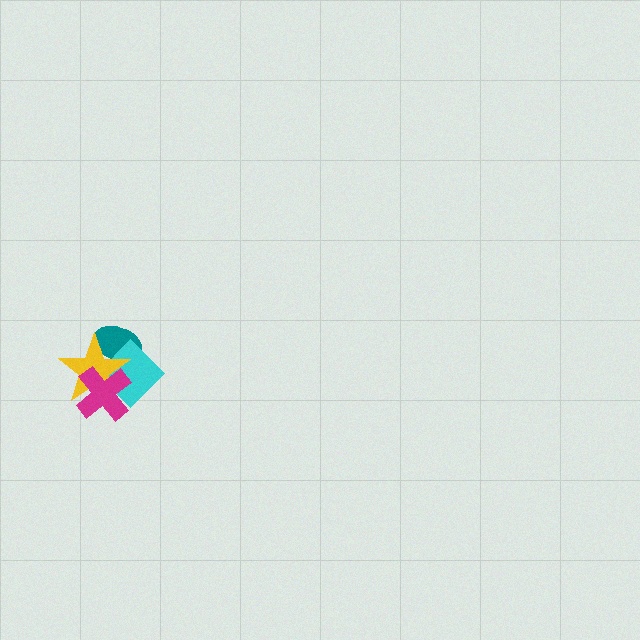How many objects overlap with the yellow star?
3 objects overlap with the yellow star.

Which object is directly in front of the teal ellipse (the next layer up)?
The cyan diamond is directly in front of the teal ellipse.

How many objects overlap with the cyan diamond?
3 objects overlap with the cyan diamond.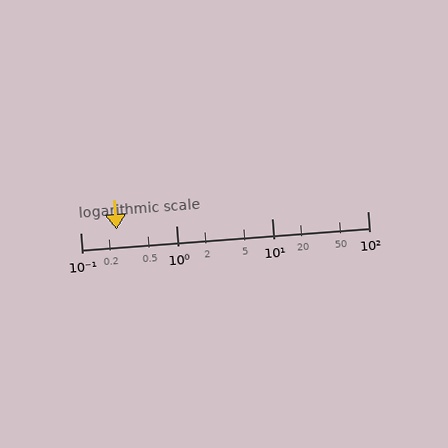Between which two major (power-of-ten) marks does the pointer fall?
The pointer is between 0.1 and 1.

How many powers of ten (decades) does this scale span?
The scale spans 3 decades, from 0.1 to 100.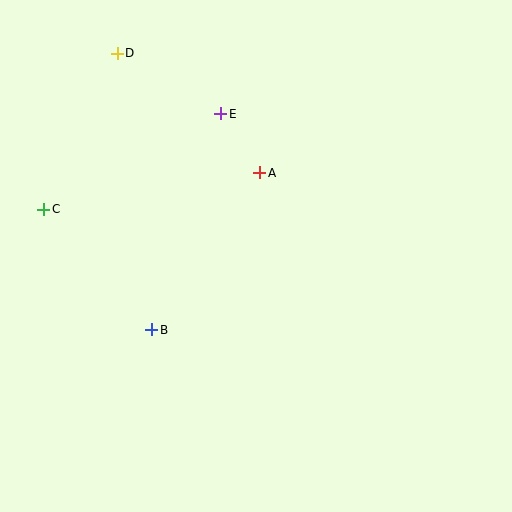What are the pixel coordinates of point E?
Point E is at (221, 114).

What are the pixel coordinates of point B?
Point B is at (152, 330).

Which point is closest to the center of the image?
Point A at (260, 173) is closest to the center.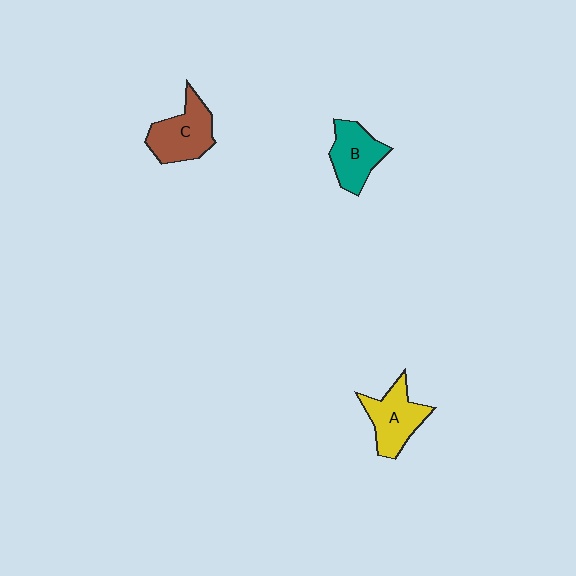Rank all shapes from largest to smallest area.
From largest to smallest: C (brown), A (yellow), B (teal).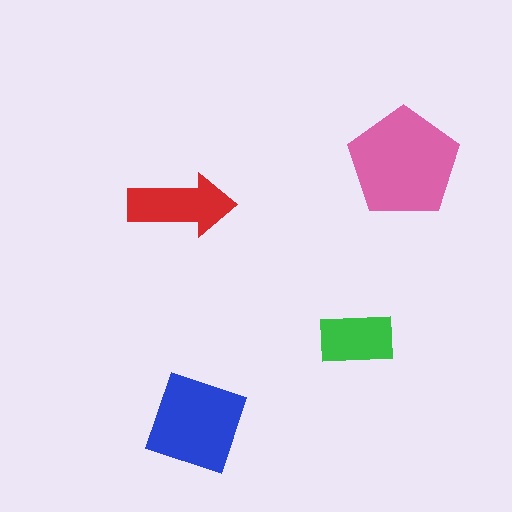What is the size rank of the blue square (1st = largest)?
2nd.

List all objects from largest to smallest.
The pink pentagon, the blue square, the red arrow, the green rectangle.